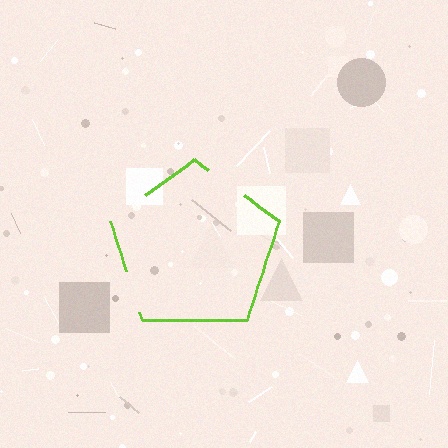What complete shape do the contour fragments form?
The contour fragments form a pentagon.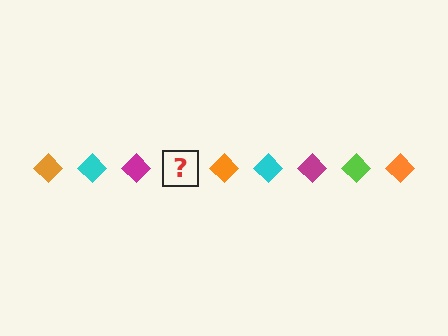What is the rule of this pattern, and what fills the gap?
The rule is that the pattern cycles through orange, cyan, magenta, lime diamonds. The gap should be filled with a lime diamond.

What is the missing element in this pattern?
The missing element is a lime diamond.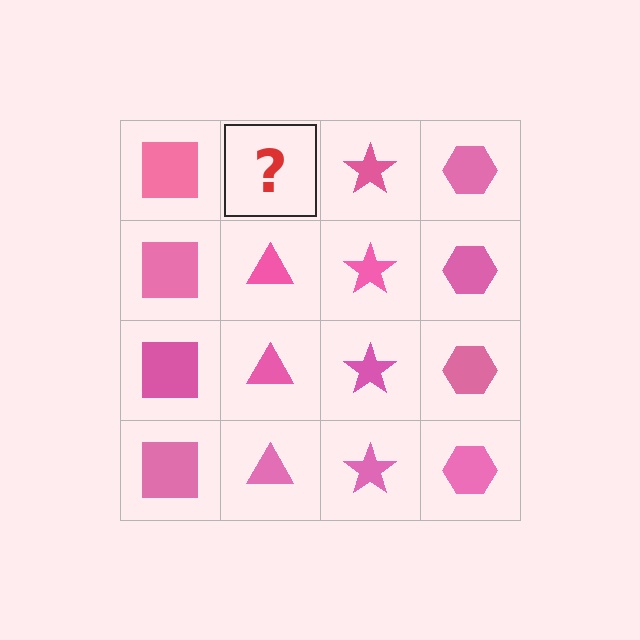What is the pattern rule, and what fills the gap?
The rule is that each column has a consistent shape. The gap should be filled with a pink triangle.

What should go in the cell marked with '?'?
The missing cell should contain a pink triangle.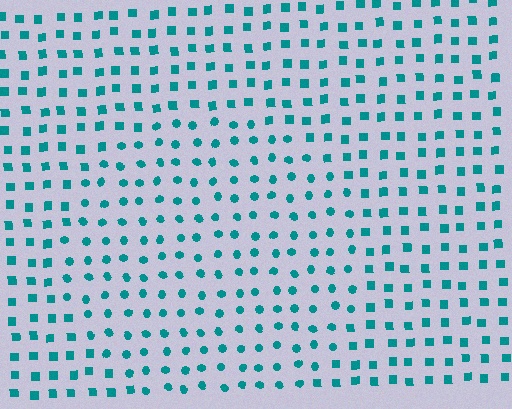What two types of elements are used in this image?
The image uses circles inside the circle region and squares outside it.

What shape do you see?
I see a circle.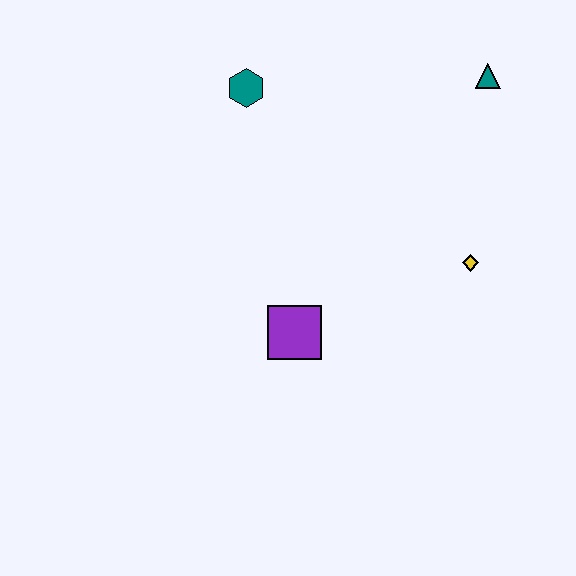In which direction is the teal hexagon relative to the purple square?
The teal hexagon is above the purple square.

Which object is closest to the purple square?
The yellow diamond is closest to the purple square.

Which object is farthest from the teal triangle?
The purple square is farthest from the teal triangle.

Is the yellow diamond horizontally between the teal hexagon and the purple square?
No